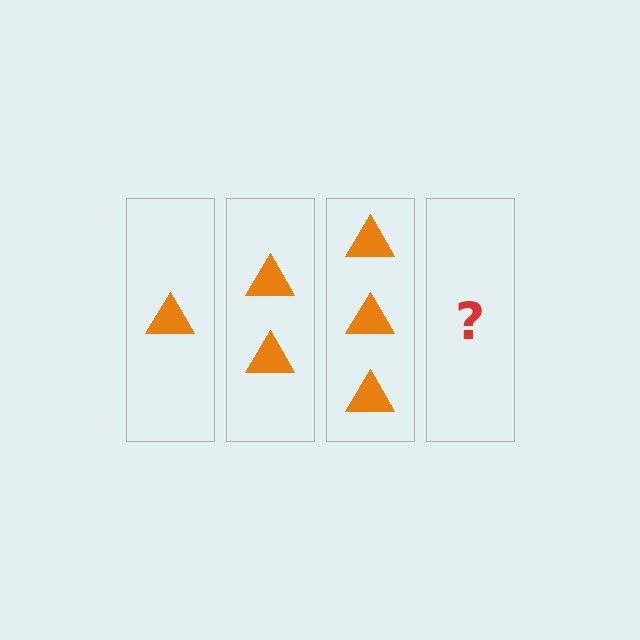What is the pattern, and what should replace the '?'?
The pattern is that each step adds one more triangle. The '?' should be 4 triangles.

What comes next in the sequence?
The next element should be 4 triangles.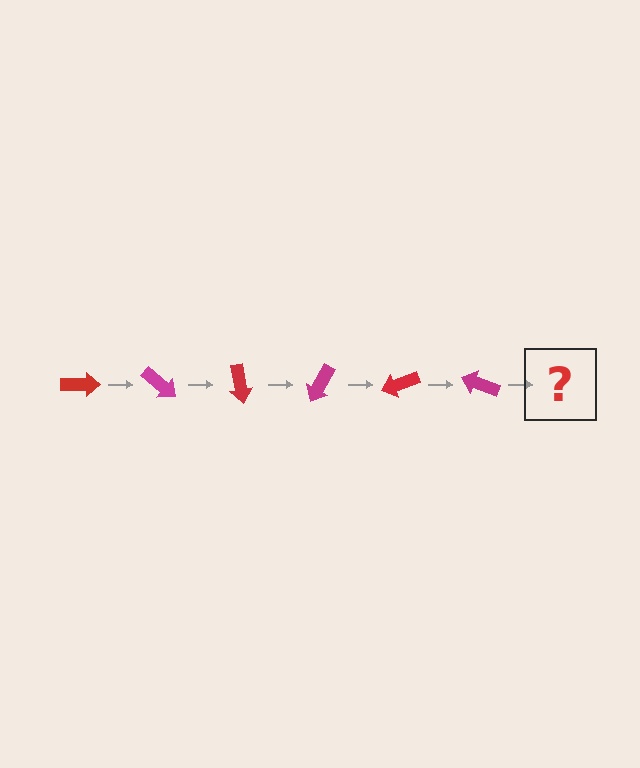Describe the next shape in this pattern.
It should be a red arrow, rotated 240 degrees from the start.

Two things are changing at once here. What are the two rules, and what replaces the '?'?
The two rules are that it rotates 40 degrees each step and the color cycles through red and magenta. The '?' should be a red arrow, rotated 240 degrees from the start.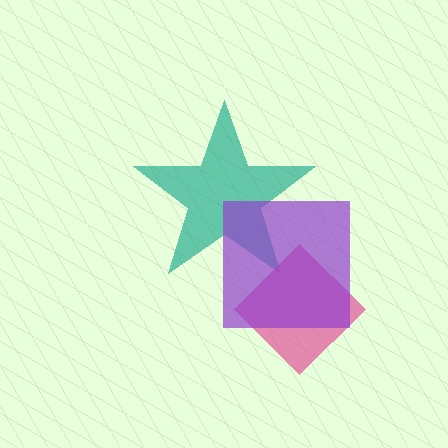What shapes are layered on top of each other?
The layered shapes are: a teal star, a pink diamond, a purple square.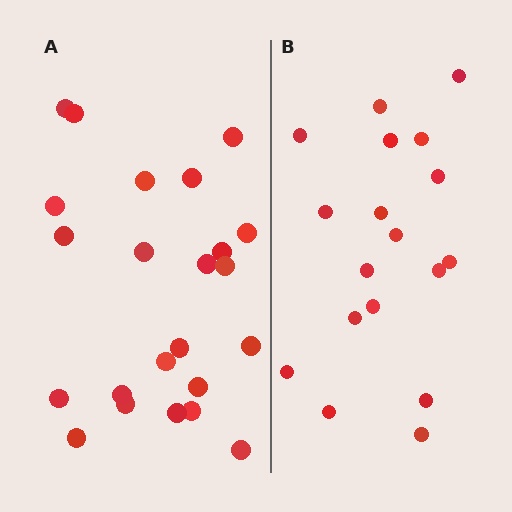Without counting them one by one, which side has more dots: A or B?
Region A (the left region) has more dots.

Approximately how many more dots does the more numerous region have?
Region A has about 5 more dots than region B.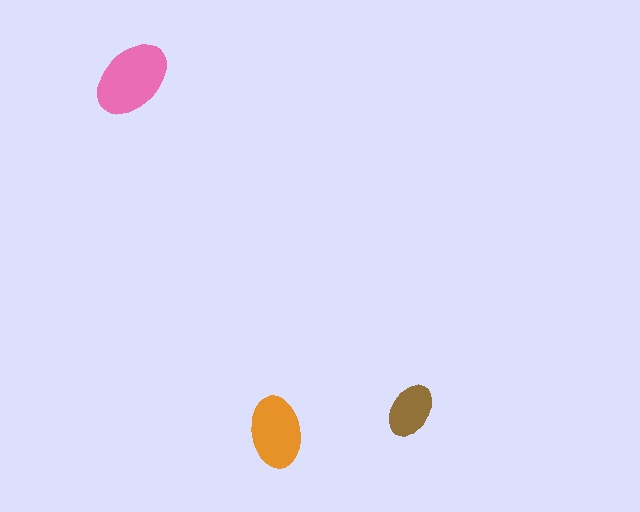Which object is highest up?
The pink ellipse is topmost.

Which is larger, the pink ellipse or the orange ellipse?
The pink one.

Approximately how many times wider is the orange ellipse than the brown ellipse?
About 1.5 times wider.